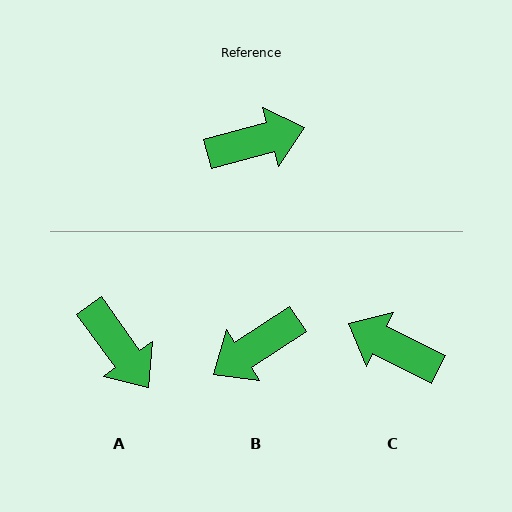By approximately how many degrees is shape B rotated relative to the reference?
Approximately 162 degrees clockwise.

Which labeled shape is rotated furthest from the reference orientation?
B, about 162 degrees away.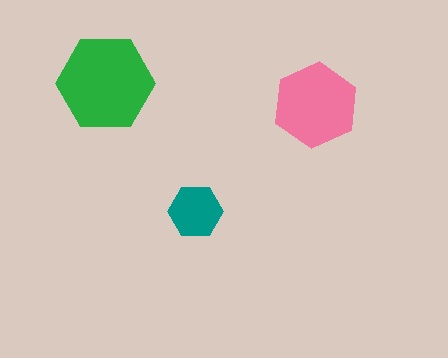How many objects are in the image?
There are 3 objects in the image.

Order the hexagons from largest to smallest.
the green one, the pink one, the teal one.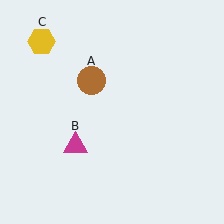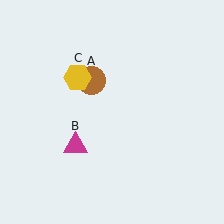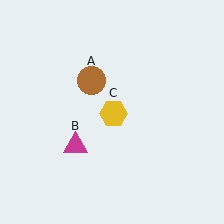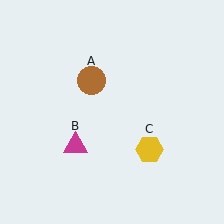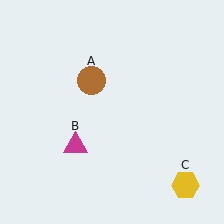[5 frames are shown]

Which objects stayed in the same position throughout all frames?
Brown circle (object A) and magenta triangle (object B) remained stationary.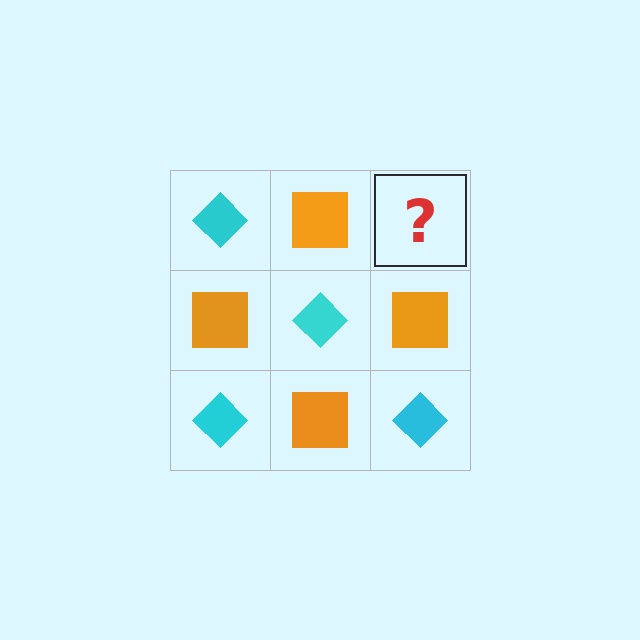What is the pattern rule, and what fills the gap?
The rule is that it alternates cyan diamond and orange square in a checkerboard pattern. The gap should be filled with a cyan diamond.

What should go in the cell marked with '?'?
The missing cell should contain a cyan diamond.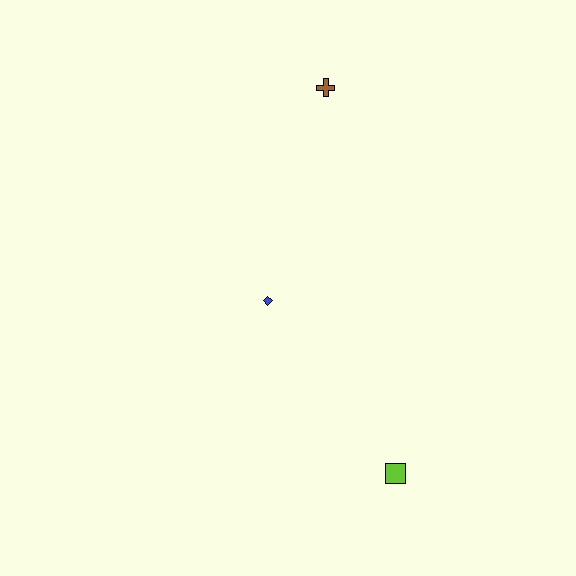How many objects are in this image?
There are 3 objects.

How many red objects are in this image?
There are no red objects.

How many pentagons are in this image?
There are no pentagons.